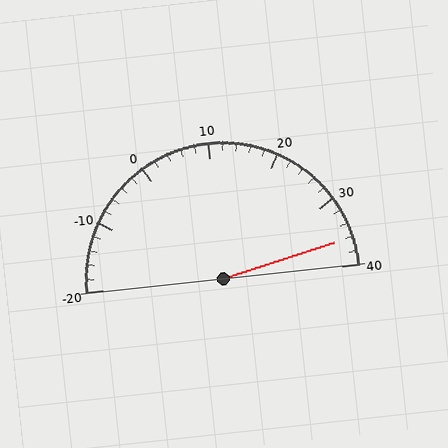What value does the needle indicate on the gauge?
The needle indicates approximately 36.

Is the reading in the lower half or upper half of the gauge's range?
The reading is in the upper half of the range (-20 to 40).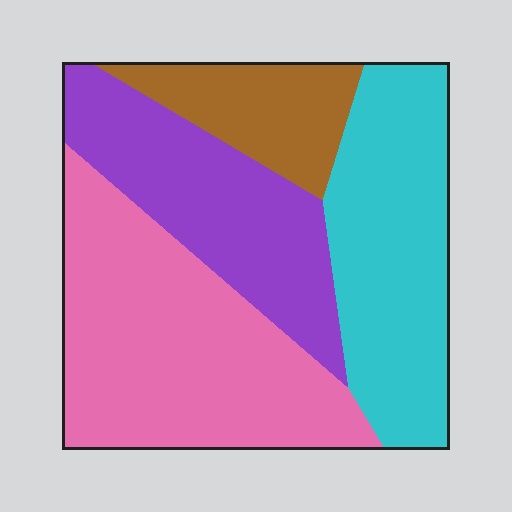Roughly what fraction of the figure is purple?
Purple takes up about one quarter (1/4) of the figure.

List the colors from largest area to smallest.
From largest to smallest: pink, cyan, purple, brown.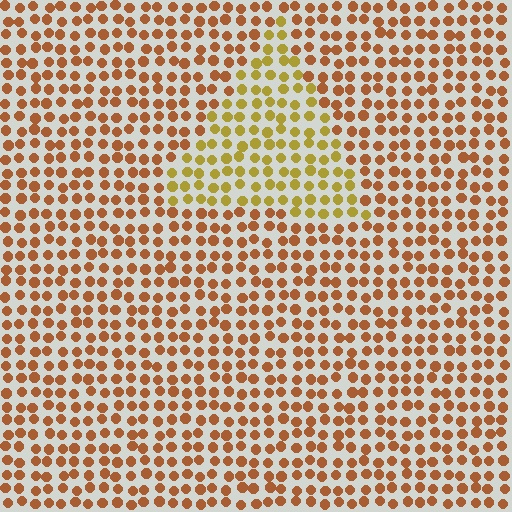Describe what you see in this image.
The image is filled with small brown elements in a uniform arrangement. A triangle-shaped region is visible where the elements are tinted to a slightly different hue, forming a subtle color boundary.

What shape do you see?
I see a triangle.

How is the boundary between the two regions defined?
The boundary is defined purely by a slight shift in hue (about 33 degrees). Spacing, size, and orientation are identical on both sides.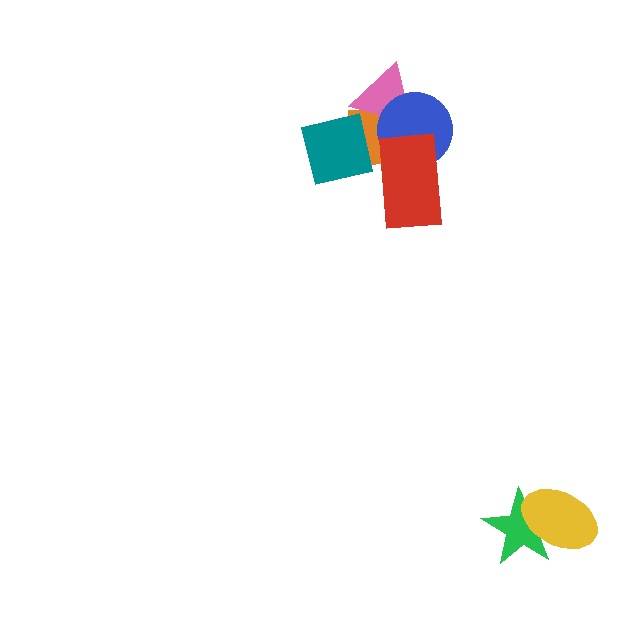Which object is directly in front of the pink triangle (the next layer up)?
The blue circle is directly in front of the pink triangle.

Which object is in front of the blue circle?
The red rectangle is in front of the blue circle.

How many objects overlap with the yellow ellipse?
1 object overlaps with the yellow ellipse.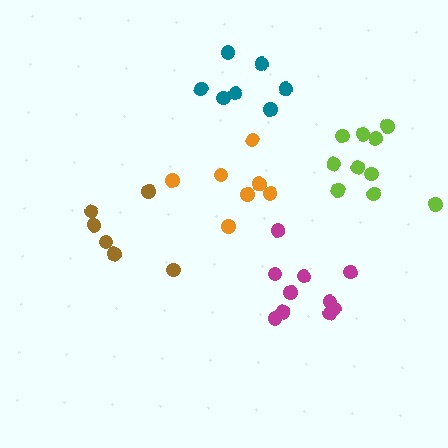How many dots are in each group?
Group 1: 10 dots, Group 2: 7 dots, Group 3: 10 dots, Group 4: 6 dots, Group 5: 7 dots (40 total).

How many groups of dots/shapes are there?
There are 5 groups.